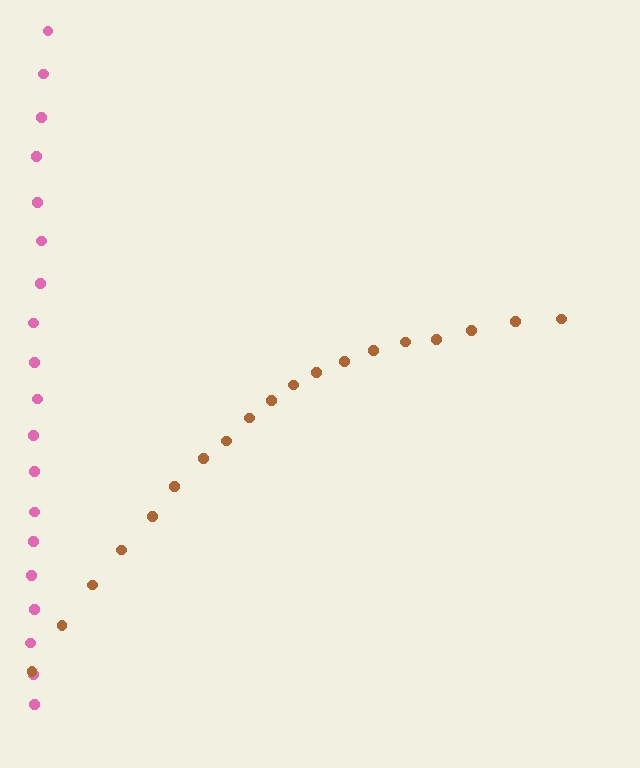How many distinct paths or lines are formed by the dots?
There are 2 distinct paths.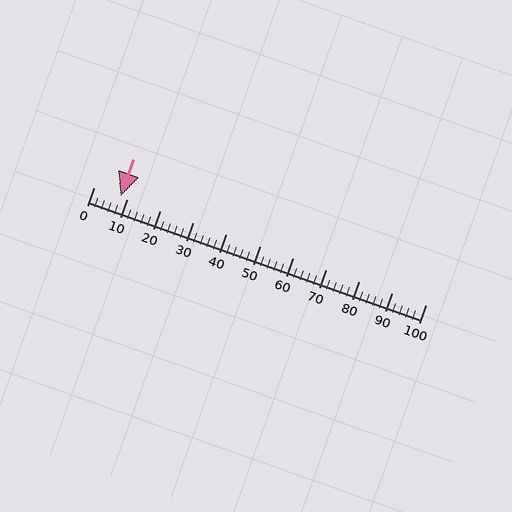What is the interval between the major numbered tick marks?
The major tick marks are spaced 10 units apart.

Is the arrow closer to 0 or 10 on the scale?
The arrow is closer to 10.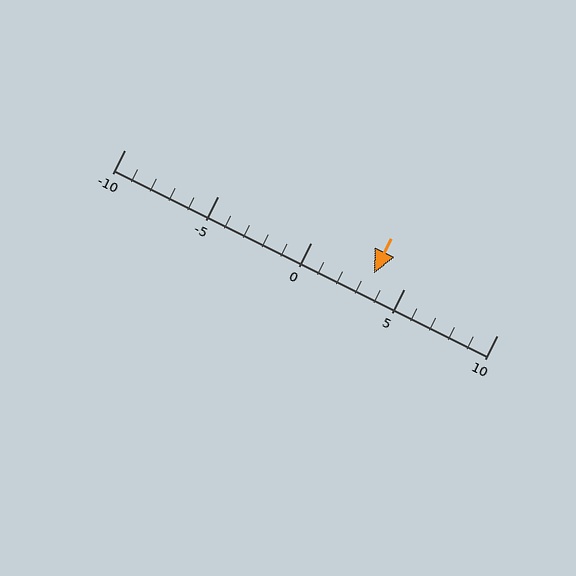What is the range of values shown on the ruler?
The ruler shows values from -10 to 10.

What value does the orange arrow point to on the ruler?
The orange arrow points to approximately 3.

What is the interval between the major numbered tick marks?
The major tick marks are spaced 5 units apart.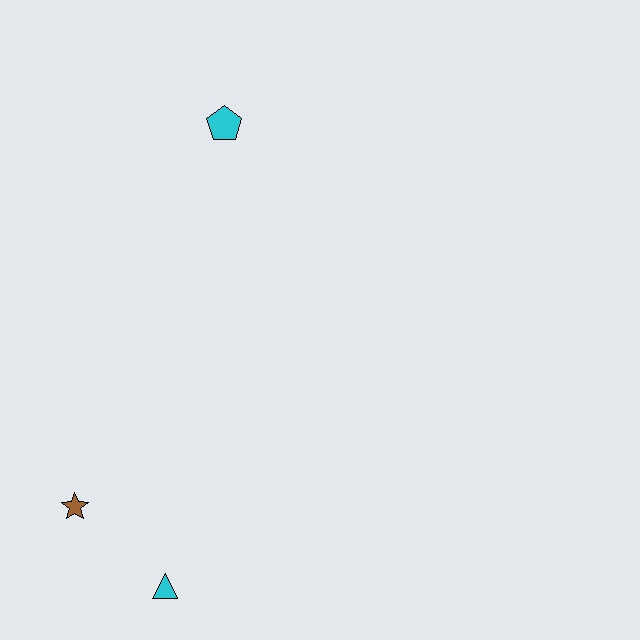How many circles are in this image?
There are no circles.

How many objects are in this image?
There are 3 objects.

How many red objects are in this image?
There are no red objects.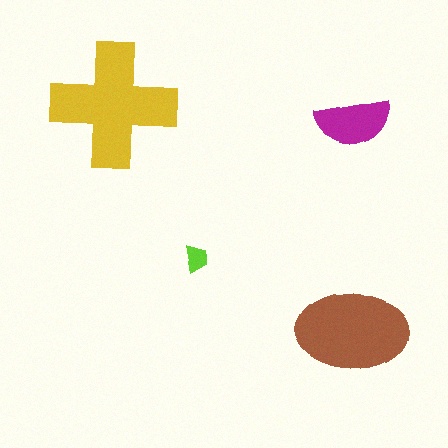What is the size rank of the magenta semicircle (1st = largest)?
3rd.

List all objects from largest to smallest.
The yellow cross, the brown ellipse, the magenta semicircle, the lime trapezoid.